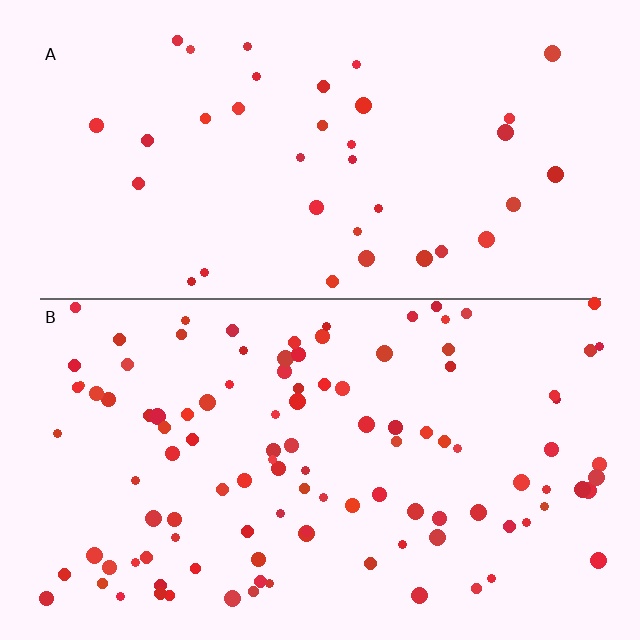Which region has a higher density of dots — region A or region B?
B (the bottom).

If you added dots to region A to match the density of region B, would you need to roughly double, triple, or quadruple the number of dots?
Approximately triple.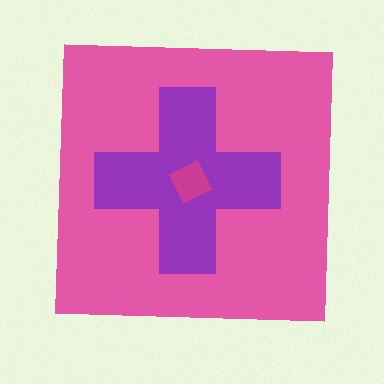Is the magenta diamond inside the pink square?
Yes.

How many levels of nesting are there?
3.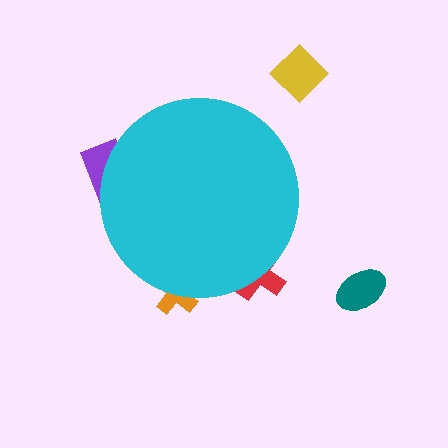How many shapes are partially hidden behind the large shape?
3 shapes are partially hidden.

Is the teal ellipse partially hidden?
No, the teal ellipse is fully visible.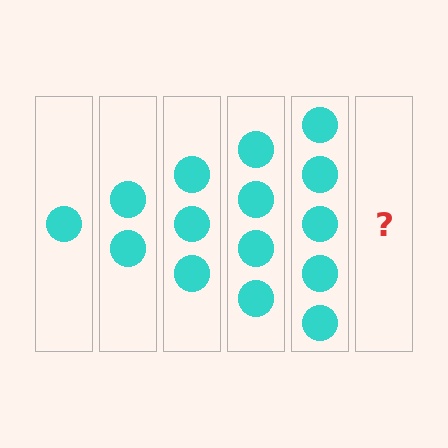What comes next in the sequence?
The next element should be 6 circles.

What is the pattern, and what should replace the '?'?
The pattern is that each step adds one more circle. The '?' should be 6 circles.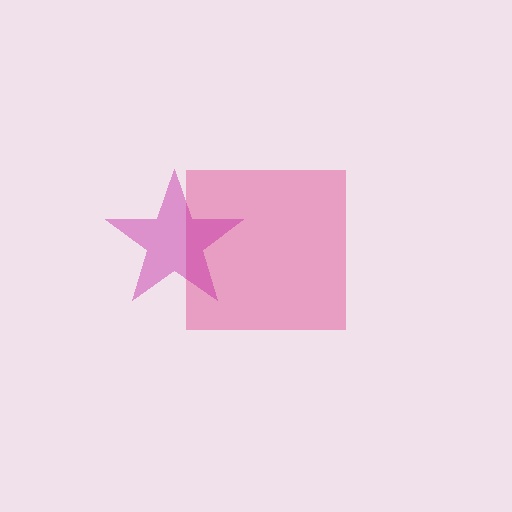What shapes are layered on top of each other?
The layered shapes are: a pink square, a magenta star.